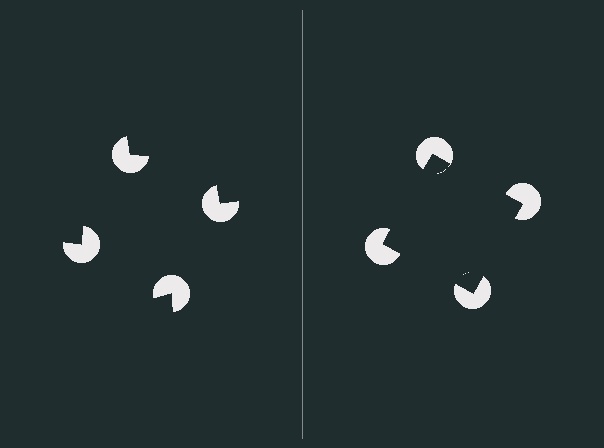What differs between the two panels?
The pac-man discs are positioned identically on both sides; only the wedge orientations differ. On the right they align to a square; on the left they are misaligned.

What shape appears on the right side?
An illusory square.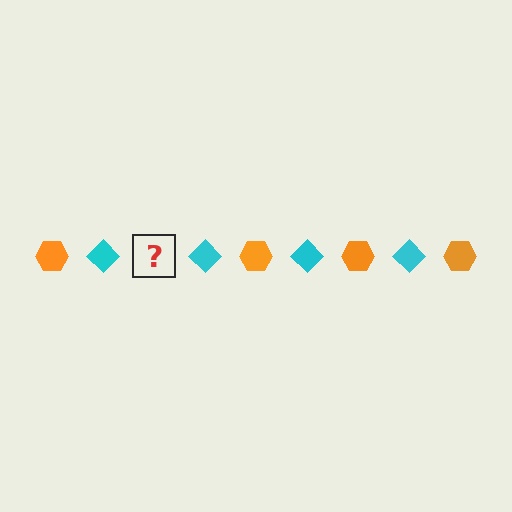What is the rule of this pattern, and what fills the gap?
The rule is that the pattern alternates between orange hexagon and cyan diamond. The gap should be filled with an orange hexagon.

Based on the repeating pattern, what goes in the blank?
The blank should be an orange hexagon.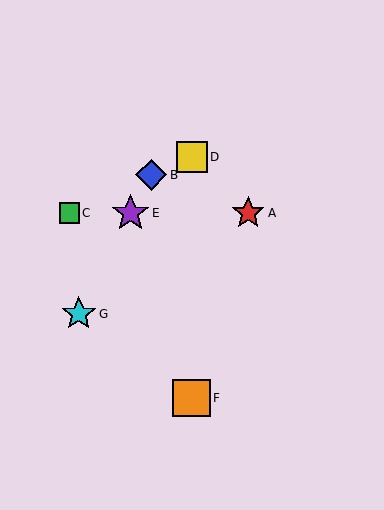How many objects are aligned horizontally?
3 objects (A, C, E) are aligned horizontally.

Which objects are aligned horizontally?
Objects A, C, E are aligned horizontally.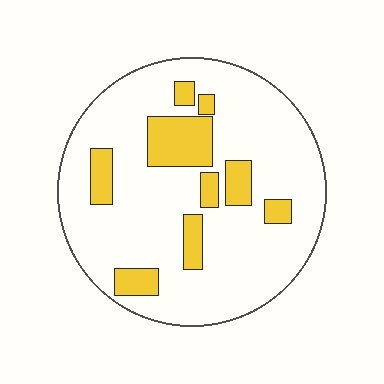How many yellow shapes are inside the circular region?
9.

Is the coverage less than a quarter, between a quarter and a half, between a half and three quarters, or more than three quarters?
Less than a quarter.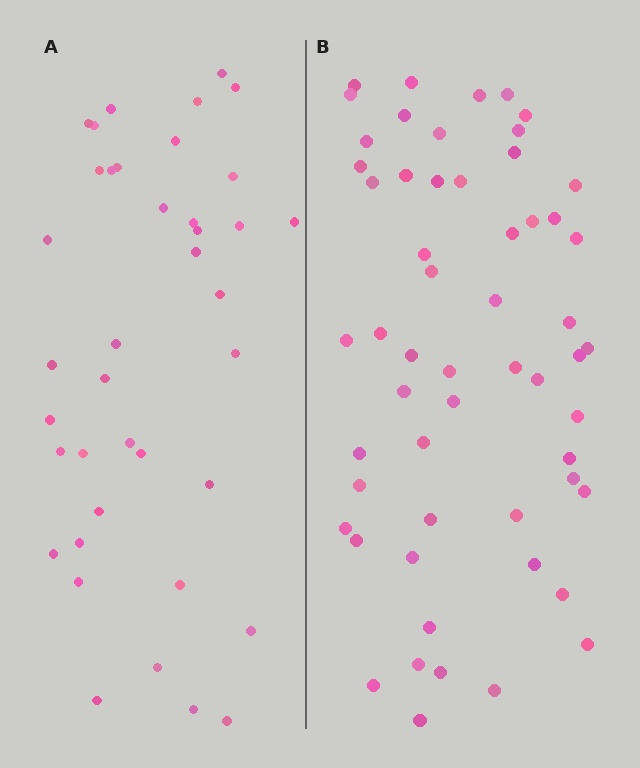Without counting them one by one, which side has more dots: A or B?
Region B (the right region) has more dots.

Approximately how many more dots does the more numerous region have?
Region B has approximately 15 more dots than region A.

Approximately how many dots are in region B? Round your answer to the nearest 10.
About 60 dots. (The exact count is 56, which rounds to 60.)